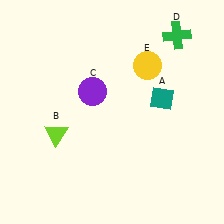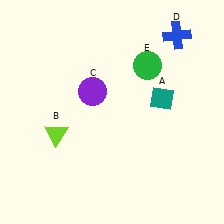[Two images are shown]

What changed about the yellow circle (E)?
In Image 1, E is yellow. In Image 2, it changed to green.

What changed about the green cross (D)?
In Image 1, D is green. In Image 2, it changed to blue.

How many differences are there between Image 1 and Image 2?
There are 2 differences between the two images.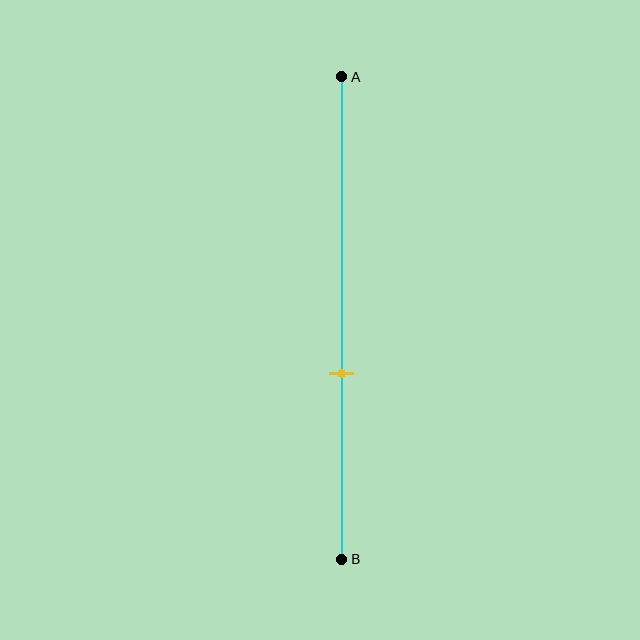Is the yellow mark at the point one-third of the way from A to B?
No, the mark is at about 60% from A, not at the 33% one-third point.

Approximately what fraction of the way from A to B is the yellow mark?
The yellow mark is approximately 60% of the way from A to B.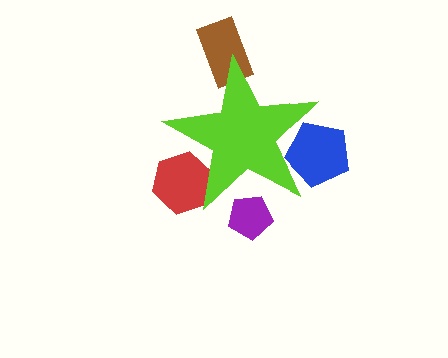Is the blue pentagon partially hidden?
Yes, the blue pentagon is partially hidden behind the lime star.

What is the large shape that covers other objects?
A lime star.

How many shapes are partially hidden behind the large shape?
4 shapes are partially hidden.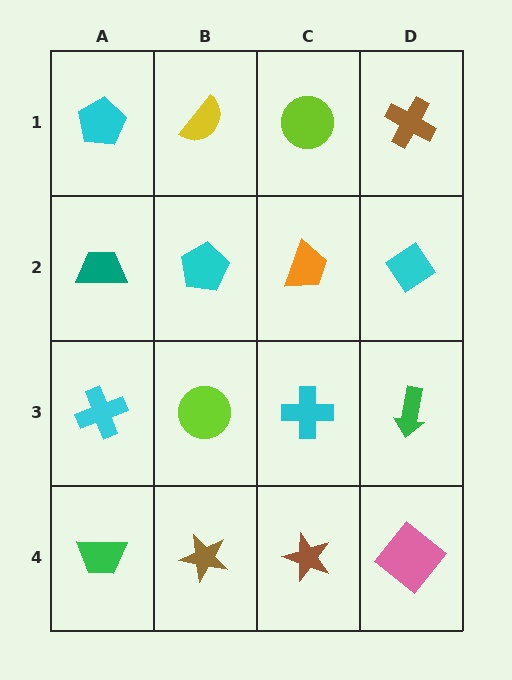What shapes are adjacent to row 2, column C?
A lime circle (row 1, column C), a cyan cross (row 3, column C), a cyan pentagon (row 2, column B), a cyan diamond (row 2, column D).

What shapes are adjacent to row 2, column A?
A cyan pentagon (row 1, column A), a cyan cross (row 3, column A), a cyan pentagon (row 2, column B).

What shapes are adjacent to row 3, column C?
An orange trapezoid (row 2, column C), a brown star (row 4, column C), a lime circle (row 3, column B), a green arrow (row 3, column D).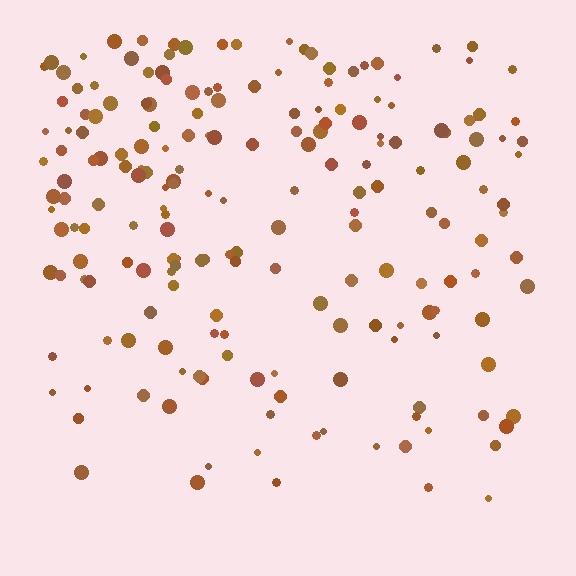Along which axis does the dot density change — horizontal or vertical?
Vertical.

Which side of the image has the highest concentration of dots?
The top.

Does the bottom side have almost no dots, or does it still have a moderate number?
Still a moderate number, just noticeably fewer than the top.